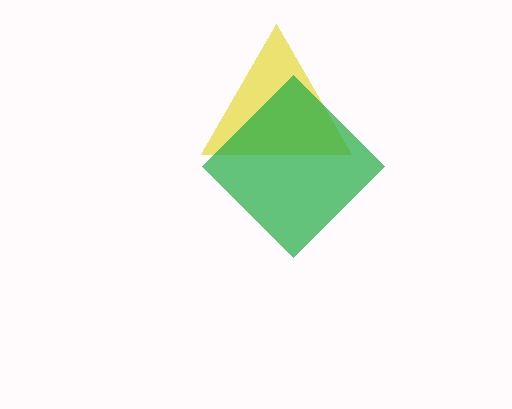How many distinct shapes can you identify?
There are 2 distinct shapes: a yellow triangle, a green diamond.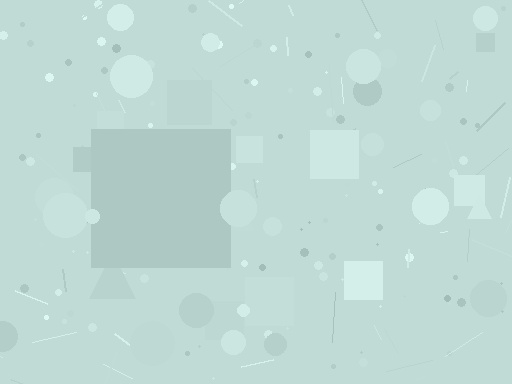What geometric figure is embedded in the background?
A square is embedded in the background.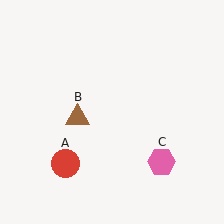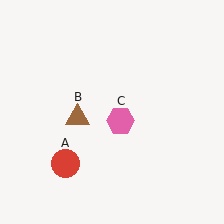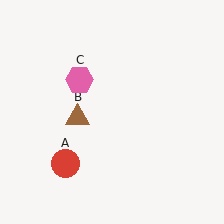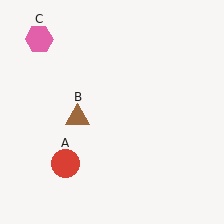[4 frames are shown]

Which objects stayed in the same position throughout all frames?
Red circle (object A) and brown triangle (object B) remained stationary.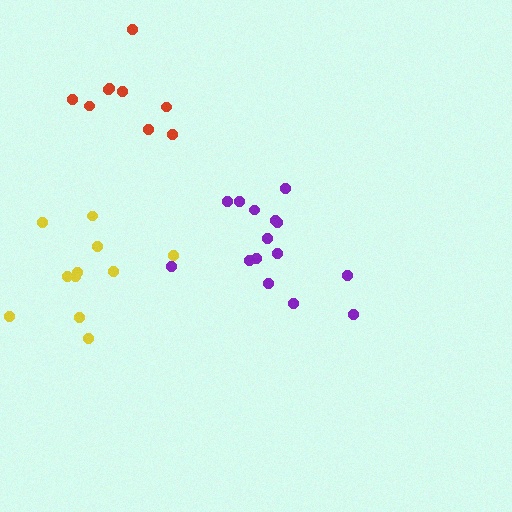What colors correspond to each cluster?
The clusters are colored: purple, red, yellow.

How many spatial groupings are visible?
There are 3 spatial groupings.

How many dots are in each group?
Group 1: 15 dots, Group 2: 9 dots, Group 3: 11 dots (35 total).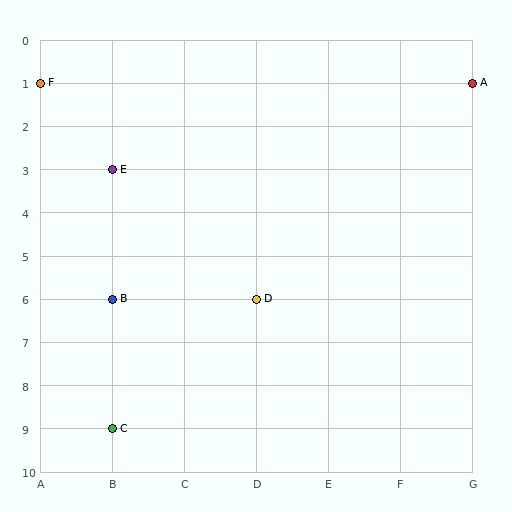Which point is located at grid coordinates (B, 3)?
Point E is at (B, 3).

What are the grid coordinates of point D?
Point D is at grid coordinates (D, 6).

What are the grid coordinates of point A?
Point A is at grid coordinates (G, 1).